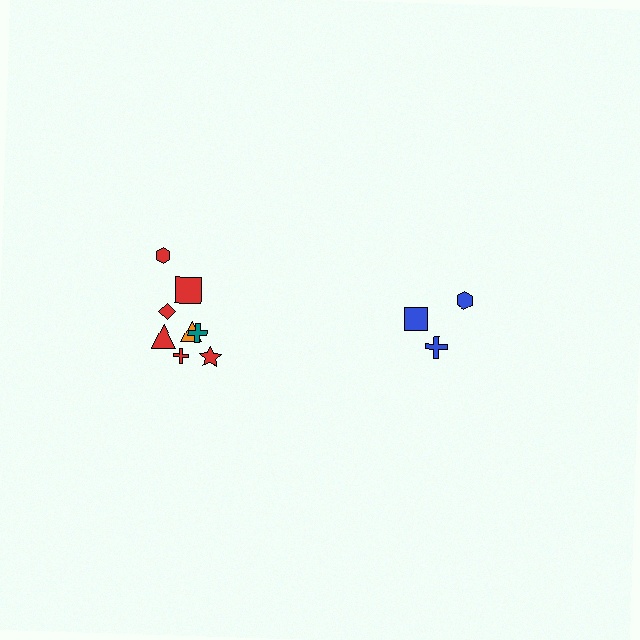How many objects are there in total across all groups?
There are 11 objects.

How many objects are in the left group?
There are 8 objects.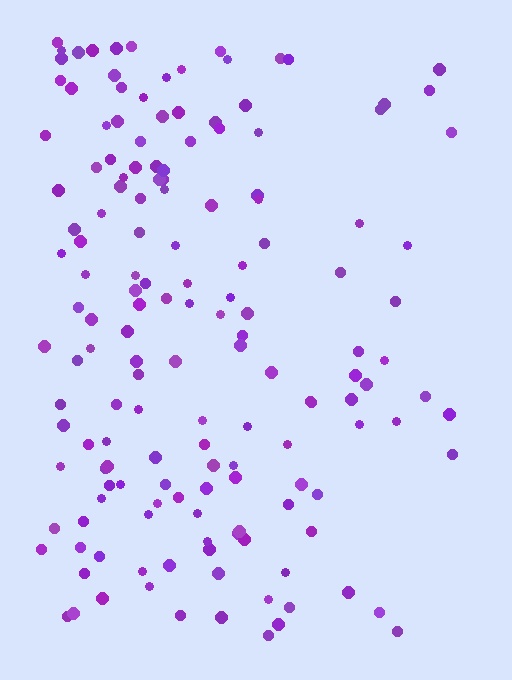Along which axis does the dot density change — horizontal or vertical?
Horizontal.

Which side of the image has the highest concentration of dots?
The left.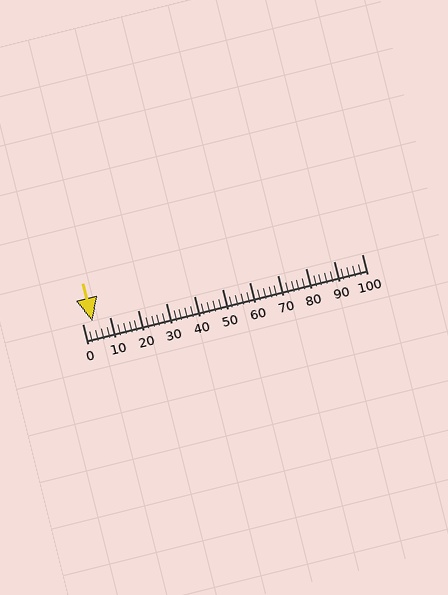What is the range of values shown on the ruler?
The ruler shows values from 0 to 100.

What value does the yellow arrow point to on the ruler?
The yellow arrow points to approximately 4.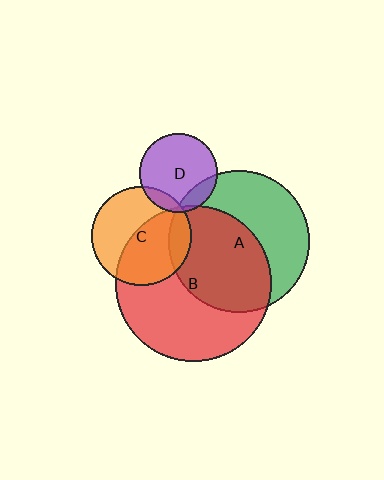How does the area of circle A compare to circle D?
Approximately 3.3 times.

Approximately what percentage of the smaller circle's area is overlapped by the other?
Approximately 10%.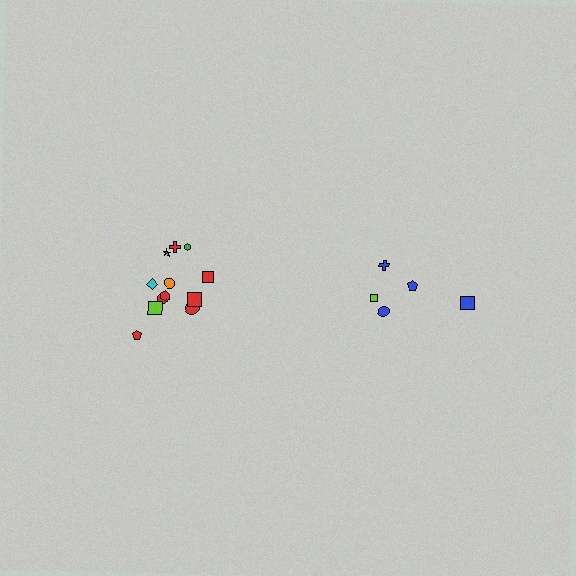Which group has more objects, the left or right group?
The left group.